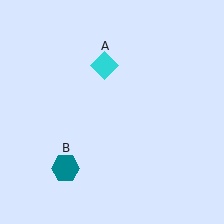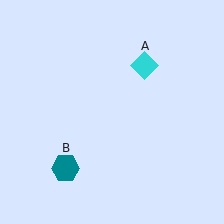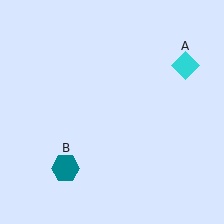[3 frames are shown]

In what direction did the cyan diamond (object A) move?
The cyan diamond (object A) moved right.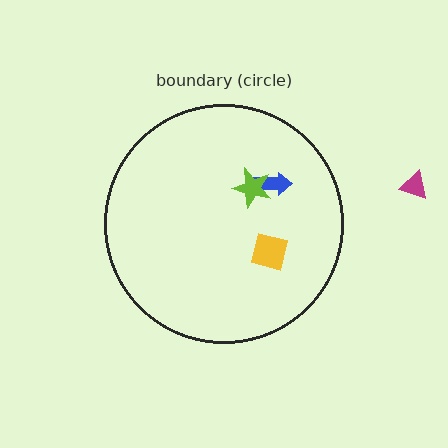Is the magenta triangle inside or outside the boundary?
Outside.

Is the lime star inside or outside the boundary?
Inside.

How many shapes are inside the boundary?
3 inside, 1 outside.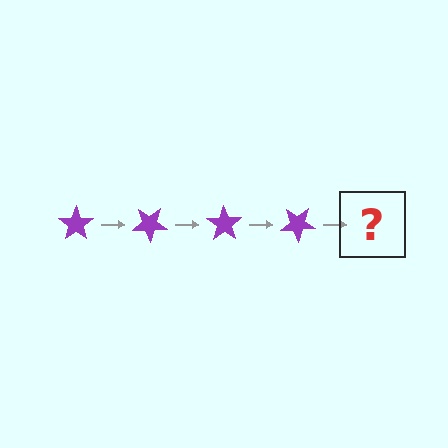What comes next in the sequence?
The next element should be a purple star rotated 140 degrees.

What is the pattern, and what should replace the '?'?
The pattern is that the star rotates 35 degrees each step. The '?' should be a purple star rotated 140 degrees.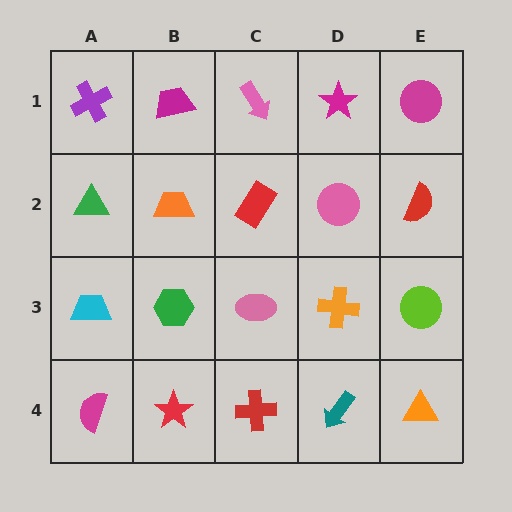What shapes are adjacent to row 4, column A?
A cyan trapezoid (row 3, column A), a red star (row 4, column B).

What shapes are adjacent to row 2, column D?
A magenta star (row 1, column D), an orange cross (row 3, column D), a red rectangle (row 2, column C), a red semicircle (row 2, column E).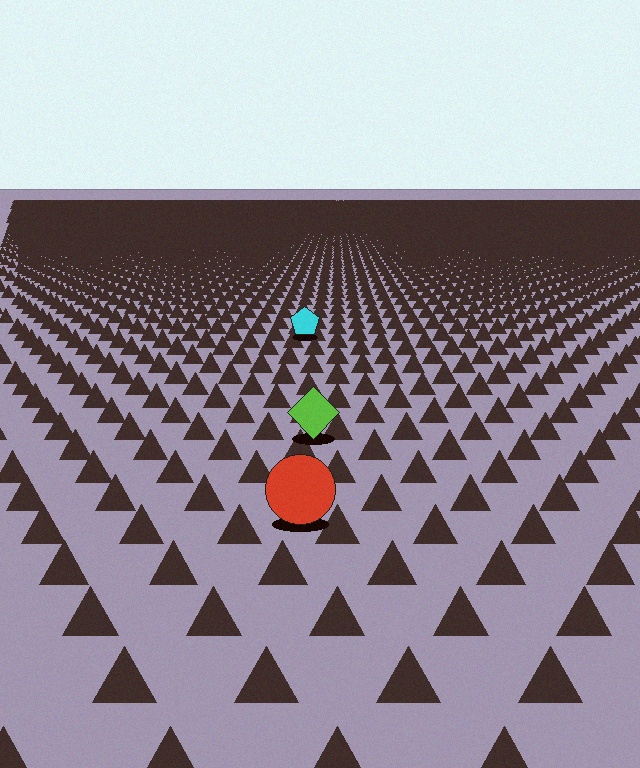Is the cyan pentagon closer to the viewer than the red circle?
No. The red circle is closer — you can tell from the texture gradient: the ground texture is coarser near it.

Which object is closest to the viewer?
The red circle is closest. The texture marks near it are larger and more spread out.